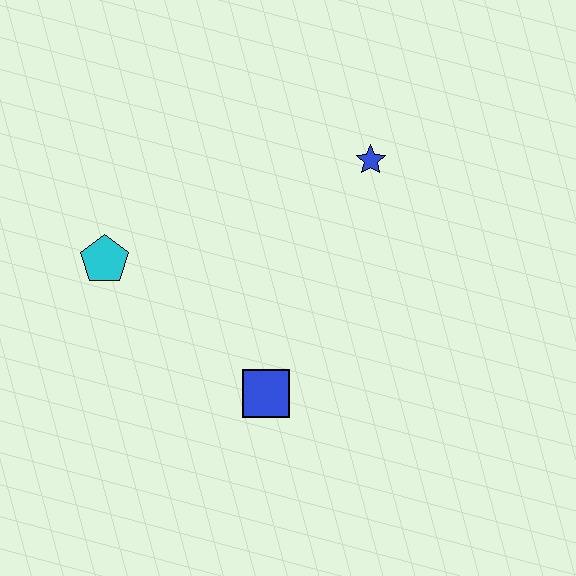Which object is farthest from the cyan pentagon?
The blue star is farthest from the cyan pentagon.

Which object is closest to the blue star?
The blue square is closest to the blue star.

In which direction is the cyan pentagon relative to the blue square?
The cyan pentagon is to the left of the blue square.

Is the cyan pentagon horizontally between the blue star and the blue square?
No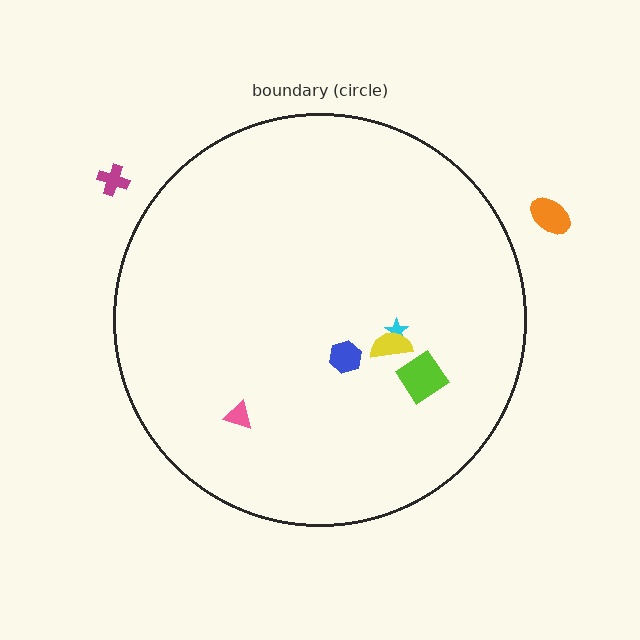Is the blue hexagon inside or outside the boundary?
Inside.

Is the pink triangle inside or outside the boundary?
Inside.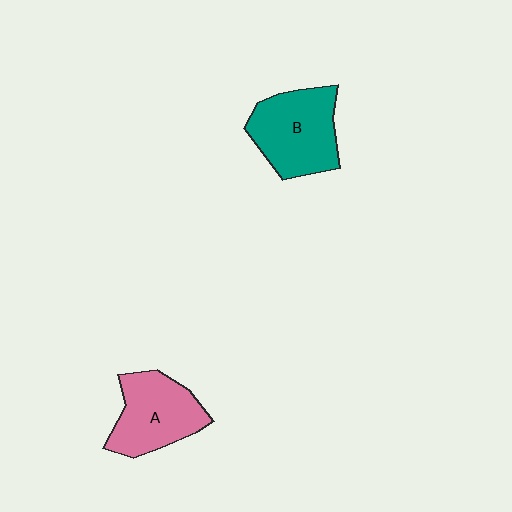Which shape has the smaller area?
Shape A (pink).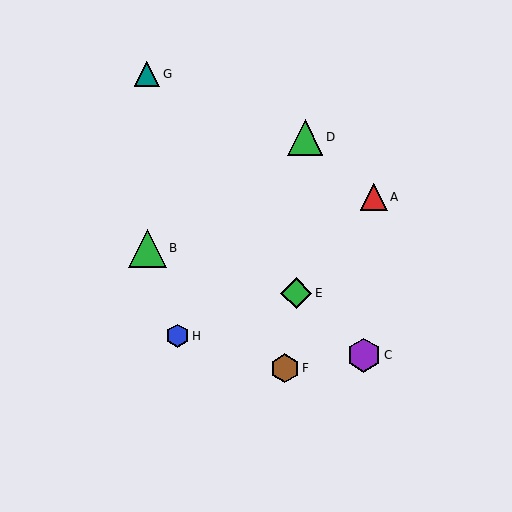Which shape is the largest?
The green triangle (labeled B) is the largest.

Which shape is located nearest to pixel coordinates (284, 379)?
The brown hexagon (labeled F) at (285, 368) is nearest to that location.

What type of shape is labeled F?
Shape F is a brown hexagon.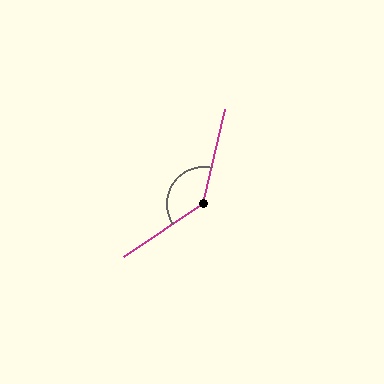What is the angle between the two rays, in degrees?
Approximately 136 degrees.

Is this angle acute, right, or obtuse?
It is obtuse.